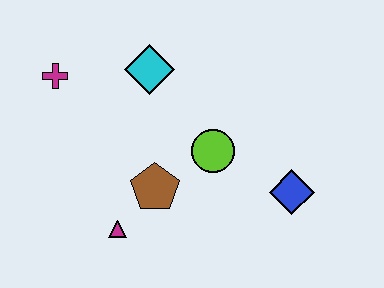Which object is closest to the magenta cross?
The cyan diamond is closest to the magenta cross.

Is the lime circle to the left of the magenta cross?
No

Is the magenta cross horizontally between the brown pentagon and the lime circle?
No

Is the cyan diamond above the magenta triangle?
Yes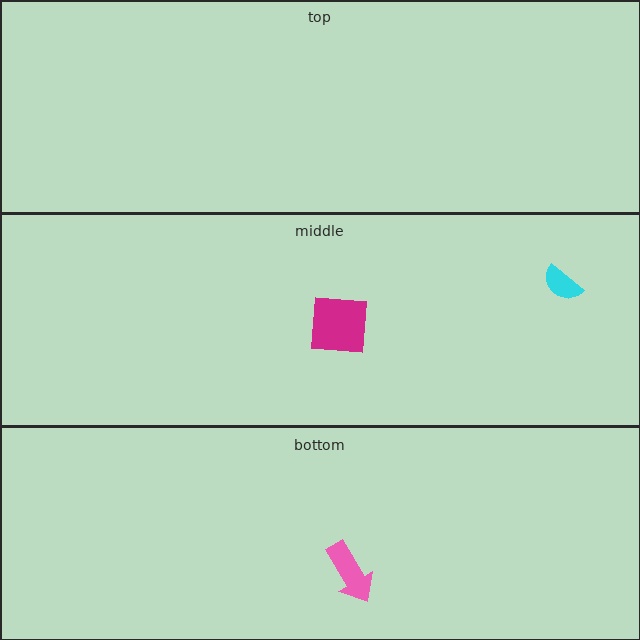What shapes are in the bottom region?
The pink arrow.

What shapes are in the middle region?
The magenta square, the cyan semicircle.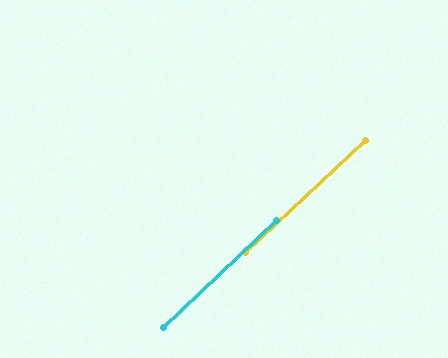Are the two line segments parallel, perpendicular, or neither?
Parallel — their directions differ by only 0.4°.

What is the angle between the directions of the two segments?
Approximately 0 degrees.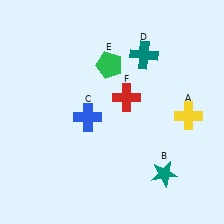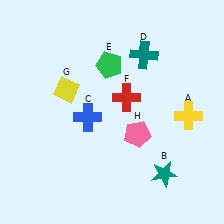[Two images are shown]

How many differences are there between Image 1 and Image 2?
There are 2 differences between the two images.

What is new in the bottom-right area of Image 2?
A pink pentagon (H) was added in the bottom-right area of Image 2.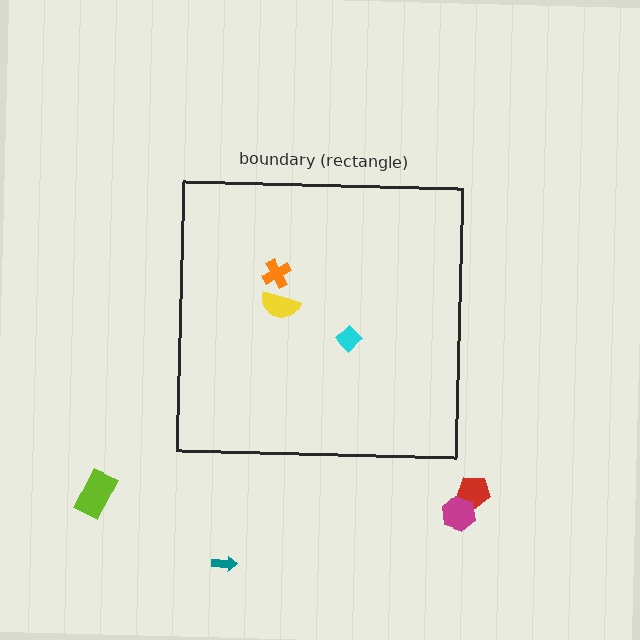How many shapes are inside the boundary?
3 inside, 4 outside.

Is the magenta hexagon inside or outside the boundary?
Outside.